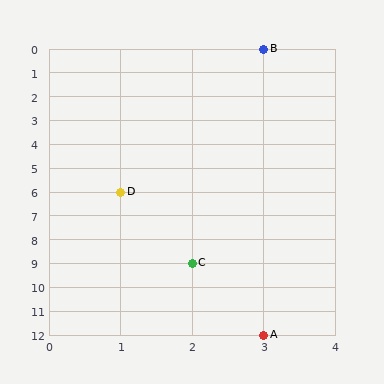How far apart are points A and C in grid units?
Points A and C are 1 column and 3 rows apart (about 3.2 grid units diagonally).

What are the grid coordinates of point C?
Point C is at grid coordinates (2, 9).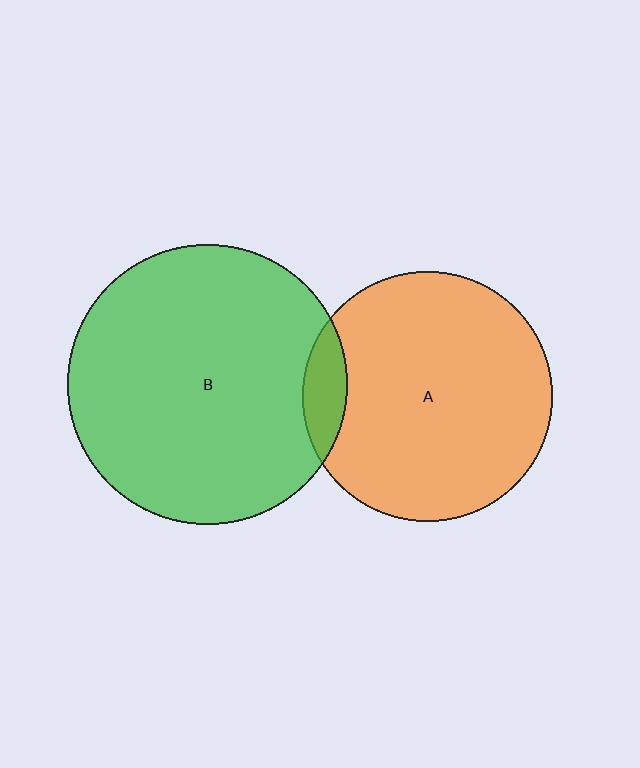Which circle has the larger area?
Circle B (green).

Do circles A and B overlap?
Yes.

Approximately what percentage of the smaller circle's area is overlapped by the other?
Approximately 10%.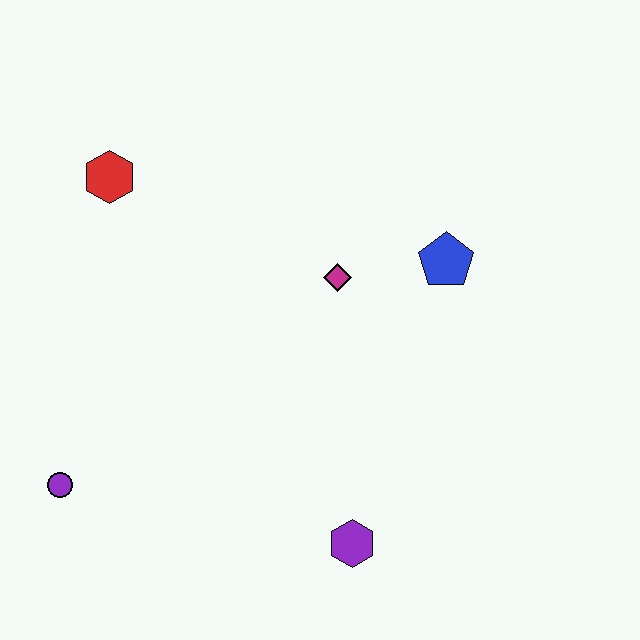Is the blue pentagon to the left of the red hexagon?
No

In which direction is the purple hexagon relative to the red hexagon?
The purple hexagon is below the red hexagon.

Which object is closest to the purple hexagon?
The magenta diamond is closest to the purple hexagon.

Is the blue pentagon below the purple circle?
No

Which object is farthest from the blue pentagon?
The purple circle is farthest from the blue pentagon.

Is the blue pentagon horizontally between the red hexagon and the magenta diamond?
No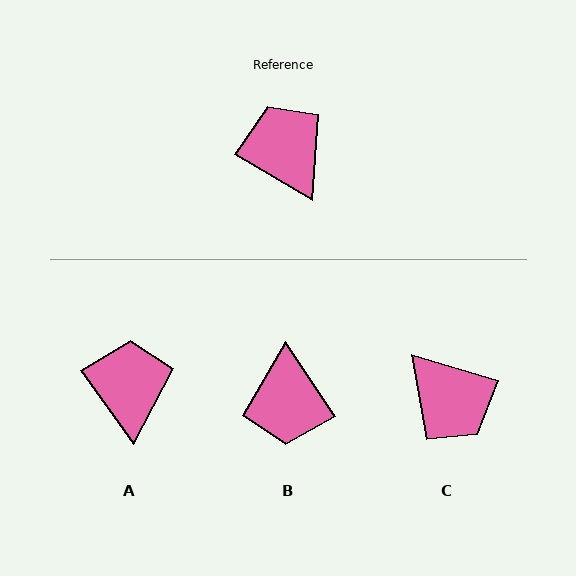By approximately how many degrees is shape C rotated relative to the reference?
Approximately 166 degrees clockwise.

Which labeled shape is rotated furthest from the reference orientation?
C, about 166 degrees away.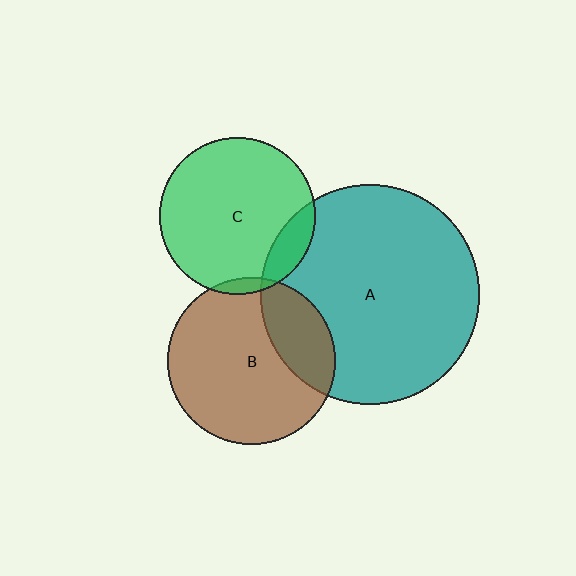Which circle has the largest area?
Circle A (teal).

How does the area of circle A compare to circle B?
Approximately 1.7 times.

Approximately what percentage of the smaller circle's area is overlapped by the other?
Approximately 15%.